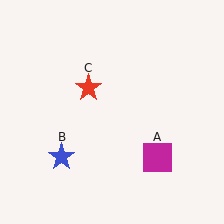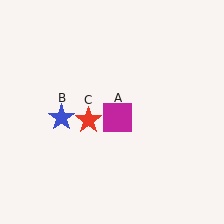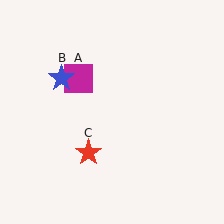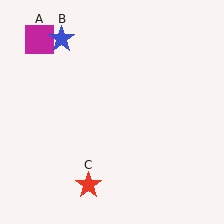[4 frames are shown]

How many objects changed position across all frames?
3 objects changed position: magenta square (object A), blue star (object B), red star (object C).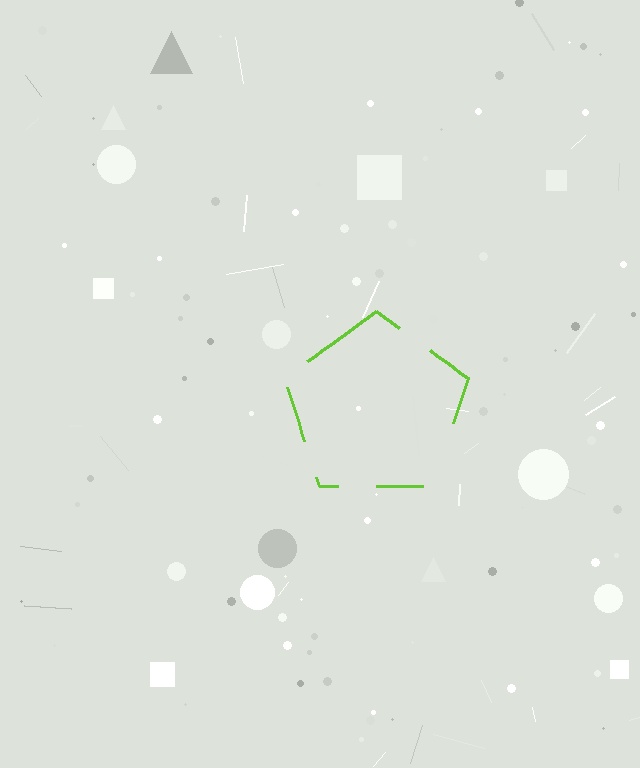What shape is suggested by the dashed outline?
The dashed outline suggests a pentagon.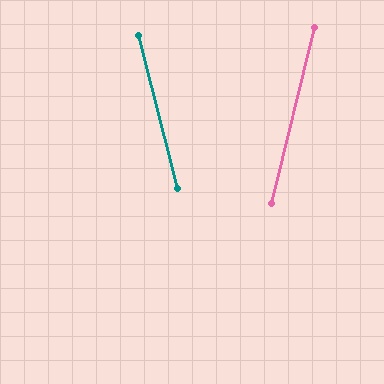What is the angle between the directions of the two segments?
Approximately 28 degrees.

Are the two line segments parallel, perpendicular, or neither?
Neither parallel nor perpendicular — they differ by about 28°.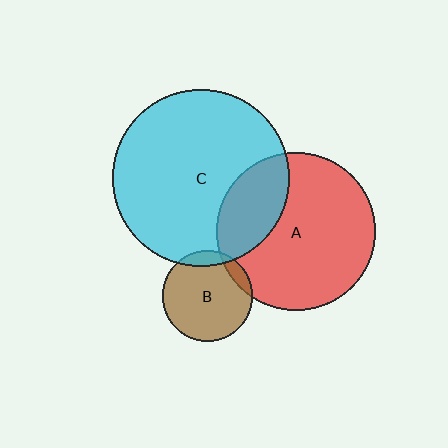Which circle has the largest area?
Circle C (cyan).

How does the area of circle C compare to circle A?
Approximately 1.3 times.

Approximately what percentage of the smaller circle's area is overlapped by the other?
Approximately 25%.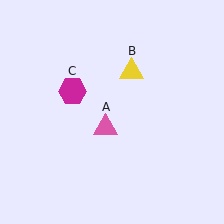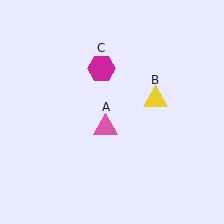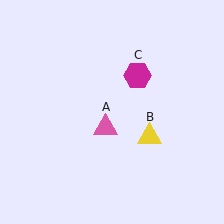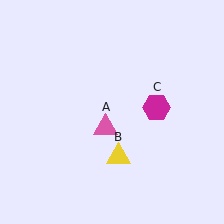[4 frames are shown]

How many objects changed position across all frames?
2 objects changed position: yellow triangle (object B), magenta hexagon (object C).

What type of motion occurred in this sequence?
The yellow triangle (object B), magenta hexagon (object C) rotated clockwise around the center of the scene.